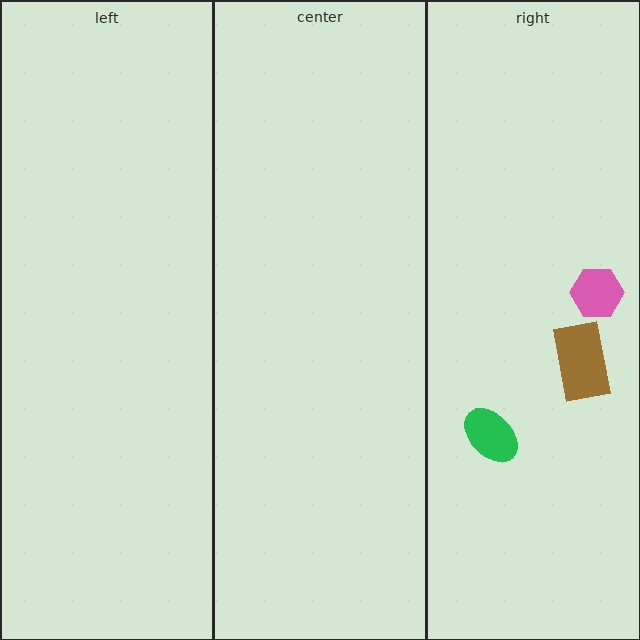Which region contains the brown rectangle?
The right region.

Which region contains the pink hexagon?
The right region.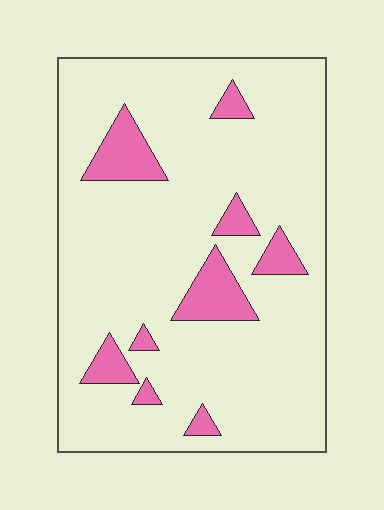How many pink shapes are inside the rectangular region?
9.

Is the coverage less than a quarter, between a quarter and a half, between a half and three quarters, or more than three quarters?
Less than a quarter.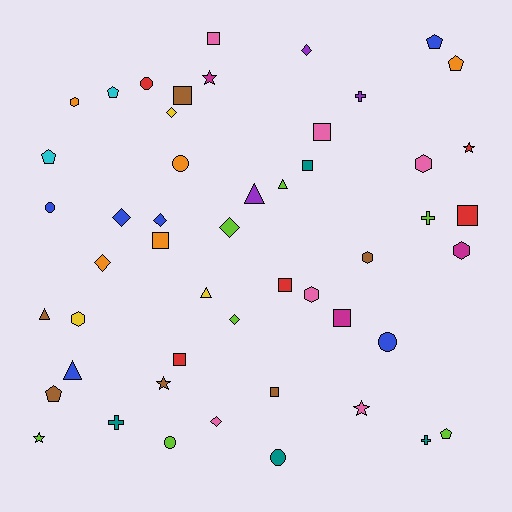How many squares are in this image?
There are 10 squares.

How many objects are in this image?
There are 50 objects.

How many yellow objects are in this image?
There are 3 yellow objects.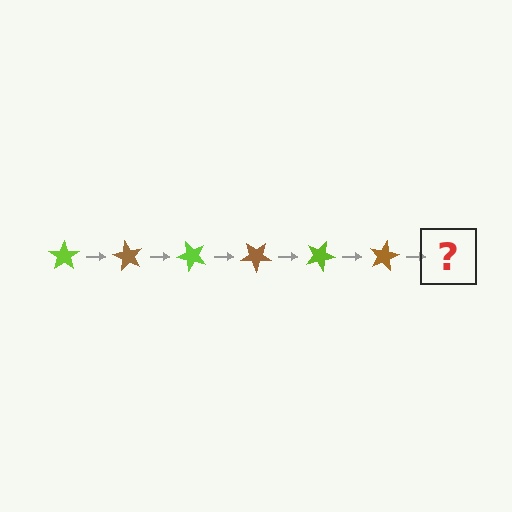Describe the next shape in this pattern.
It should be a lime star, rotated 360 degrees from the start.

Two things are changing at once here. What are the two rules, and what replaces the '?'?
The two rules are that it rotates 60 degrees each step and the color cycles through lime and brown. The '?' should be a lime star, rotated 360 degrees from the start.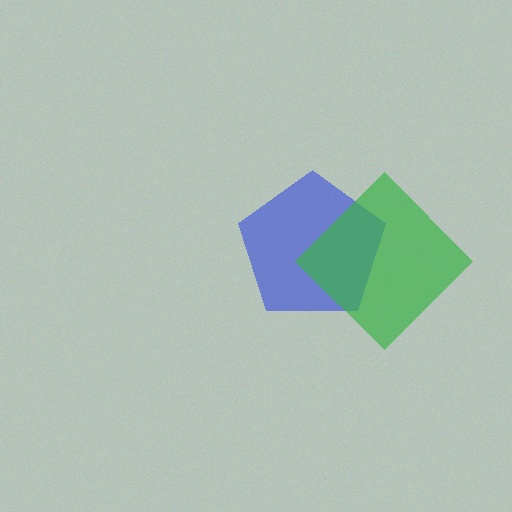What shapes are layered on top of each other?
The layered shapes are: a blue pentagon, a green diamond.